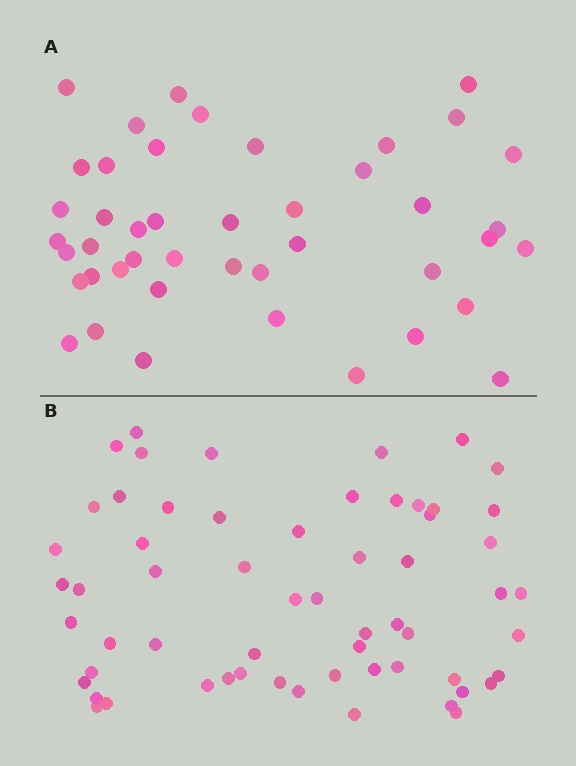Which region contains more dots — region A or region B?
Region B (the bottom region) has more dots.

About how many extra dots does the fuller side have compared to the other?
Region B has approximately 15 more dots than region A.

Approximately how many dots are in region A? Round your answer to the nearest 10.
About 40 dots. (The exact count is 44, which rounds to 40.)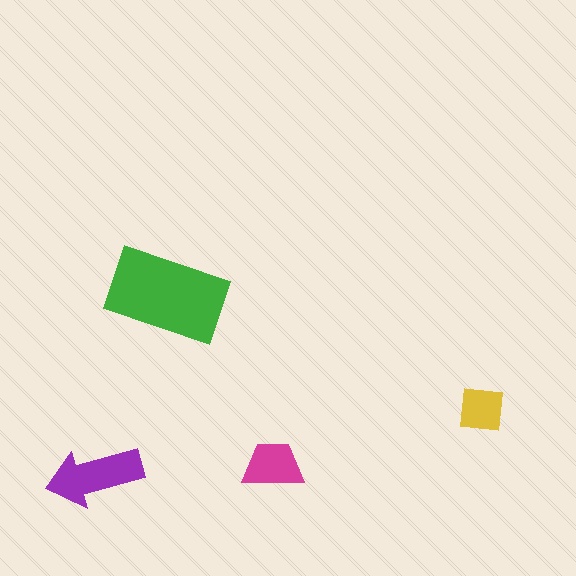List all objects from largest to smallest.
The green rectangle, the purple arrow, the magenta trapezoid, the yellow square.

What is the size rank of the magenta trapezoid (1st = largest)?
3rd.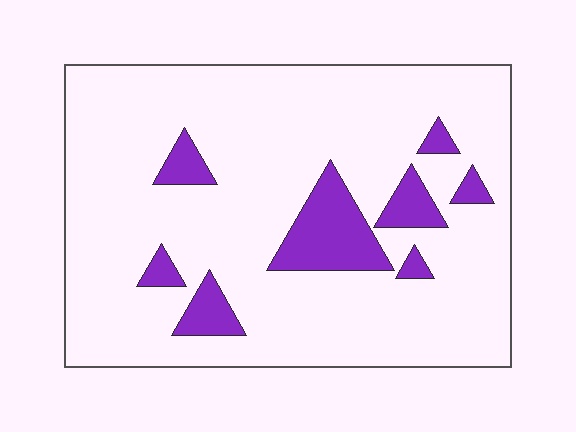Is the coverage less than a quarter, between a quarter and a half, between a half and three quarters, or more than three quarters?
Less than a quarter.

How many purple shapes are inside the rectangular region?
8.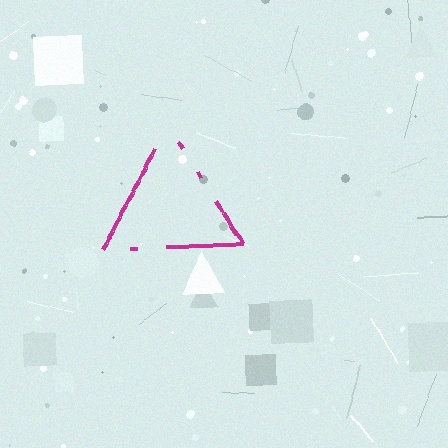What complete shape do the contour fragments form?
The contour fragments form a triangle.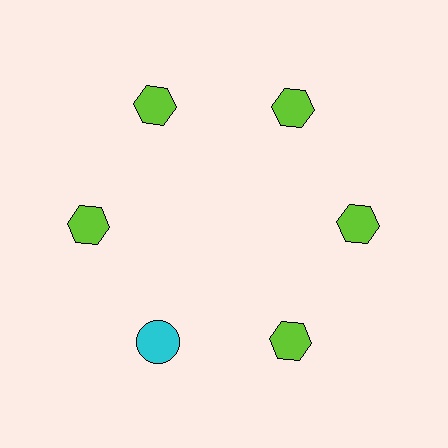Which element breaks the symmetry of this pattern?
The cyan circle at roughly the 7 o'clock position breaks the symmetry. All other shapes are lime hexagons.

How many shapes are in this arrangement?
There are 6 shapes arranged in a ring pattern.